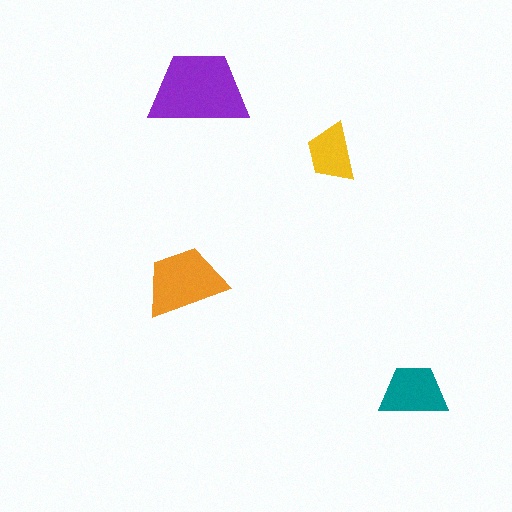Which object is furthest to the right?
The teal trapezoid is rightmost.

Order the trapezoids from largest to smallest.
the purple one, the orange one, the teal one, the yellow one.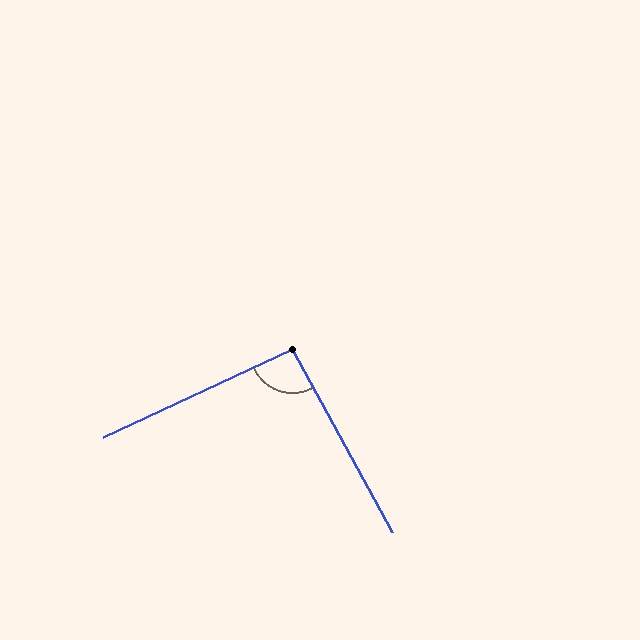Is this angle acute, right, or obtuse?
It is approximately a right angle.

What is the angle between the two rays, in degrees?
Approximately 94 degrees.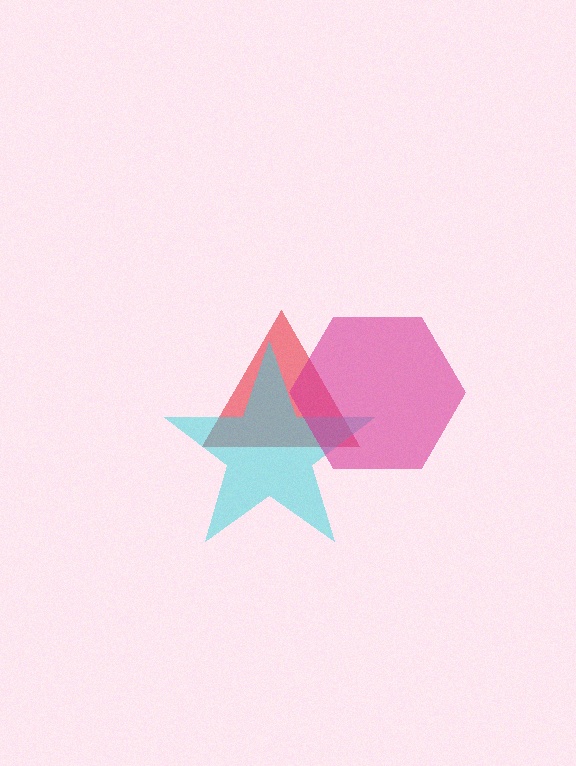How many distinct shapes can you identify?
There are 3 distinct shapes: a red triangle, a cyan star, a magenta hexagon.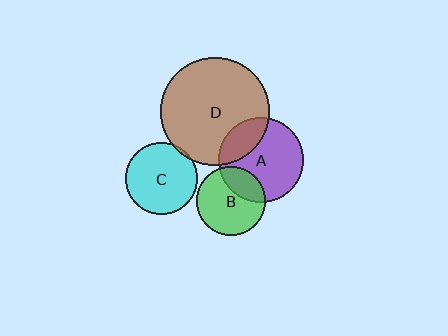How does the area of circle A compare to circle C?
Approximately 1.4 times.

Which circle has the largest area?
Circle D (brown).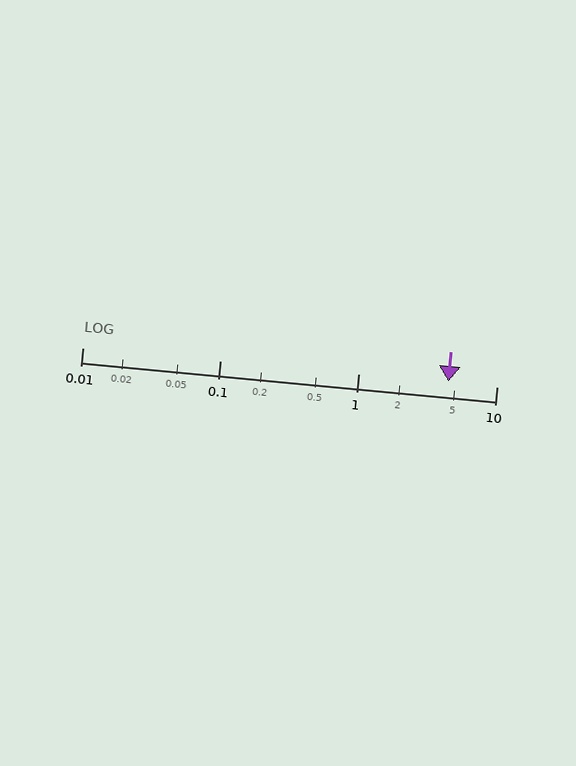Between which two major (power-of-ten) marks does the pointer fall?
The pointer is between 1 and 10.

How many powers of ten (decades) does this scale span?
The scale spans 3 decades, from 0.01 to 10.